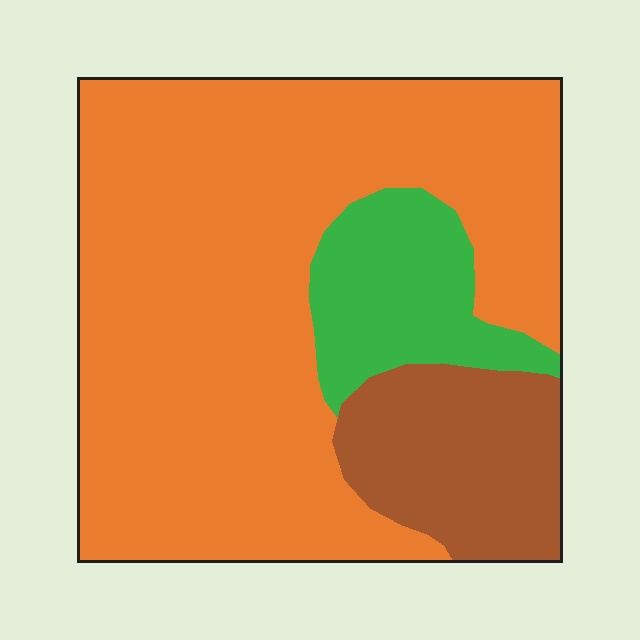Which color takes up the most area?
Orange, at roughly 70%.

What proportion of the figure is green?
Green takes up about one eighth (1/8) of the figure.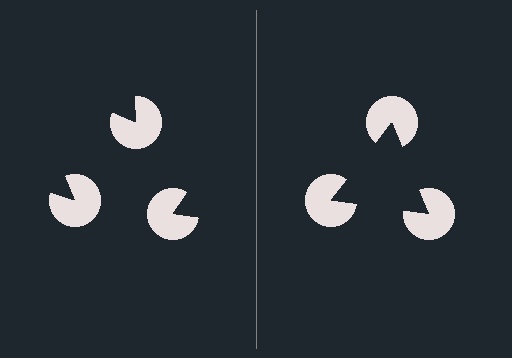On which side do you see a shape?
An illusory triangle appears on the right side. On the left side the wedge cuts are rotated, so no coherent shape forms.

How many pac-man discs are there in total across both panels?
6 — 3 on each side.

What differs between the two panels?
The pac-man discs are positioned identically on both sides; only the wedge orientations differ. On the right they align to a triangle; on the left they are misaligned.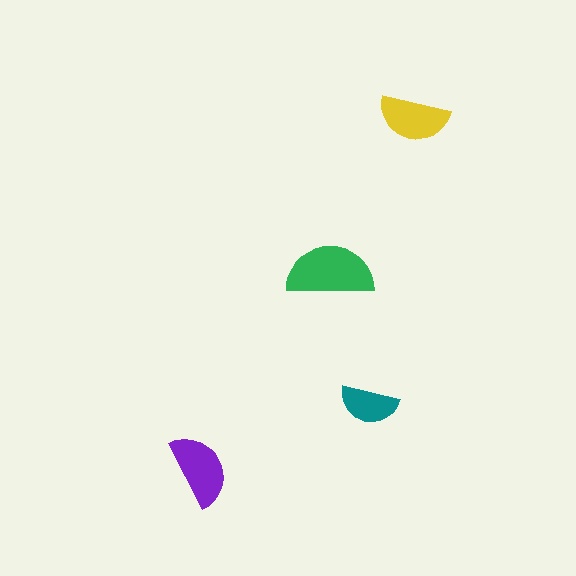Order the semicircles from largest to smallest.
the green one, the purple one, the yellow one, the teal one.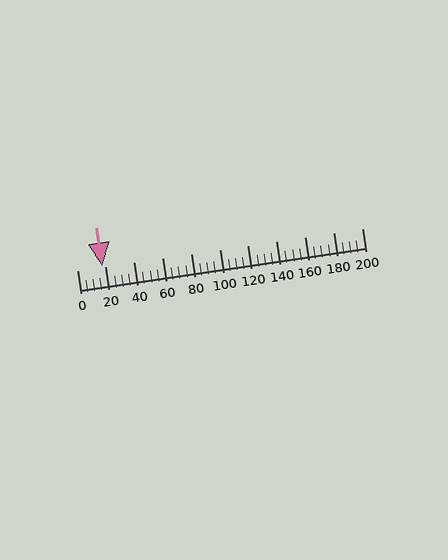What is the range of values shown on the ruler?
The ruler shows values from 0 to 200.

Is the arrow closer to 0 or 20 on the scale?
The arrow is closer to 20.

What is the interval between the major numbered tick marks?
The major tick marks are spaced 20 units apart.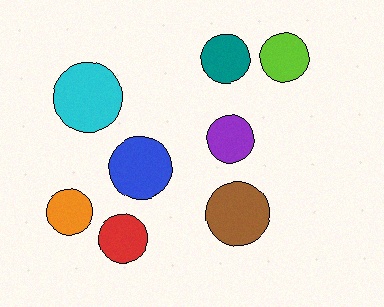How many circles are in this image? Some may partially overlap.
There are 8 circles.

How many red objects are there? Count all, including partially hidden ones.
There is 1 red object.